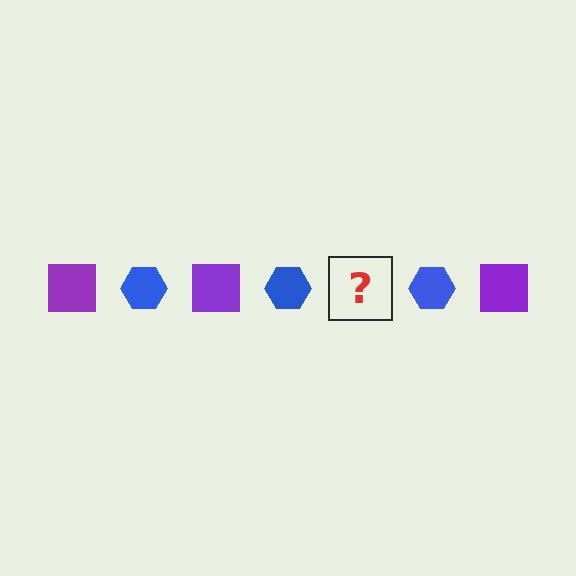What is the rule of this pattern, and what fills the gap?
The rule is that the pattern alternates between purple square and blue hexagon. The gap should be filled with a purple square.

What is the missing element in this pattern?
The missing element is a purple square.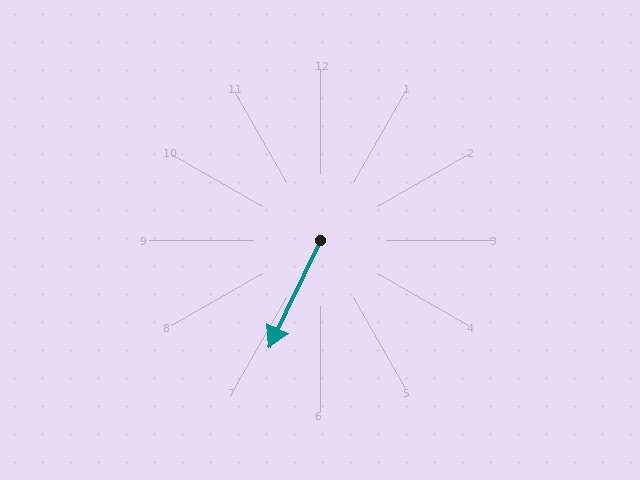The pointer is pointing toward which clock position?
Roughly 7 o'clock.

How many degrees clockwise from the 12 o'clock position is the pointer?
Approximately 206 degrees.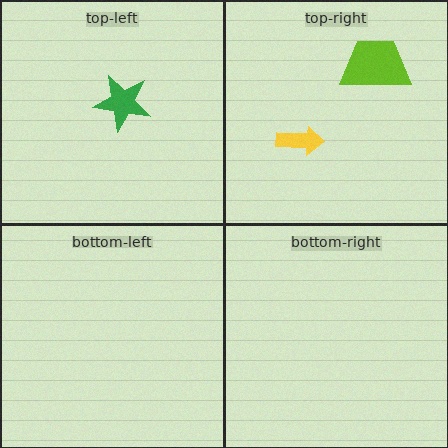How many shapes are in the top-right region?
2.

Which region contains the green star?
The top-left region.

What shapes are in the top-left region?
The green star.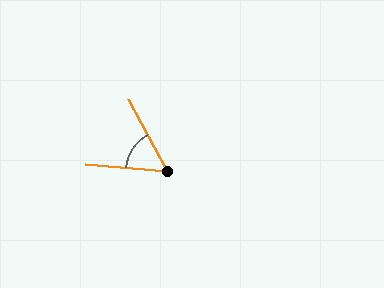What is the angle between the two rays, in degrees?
Approximately 57 degrees.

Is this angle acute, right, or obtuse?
It is acute.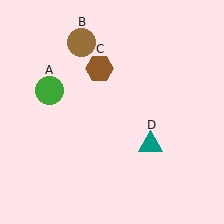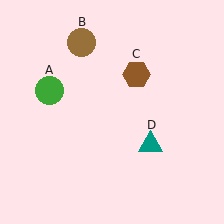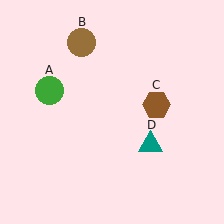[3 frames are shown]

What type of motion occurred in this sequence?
The brown hexagon (object C) rotated clockwise around the center of the scene.